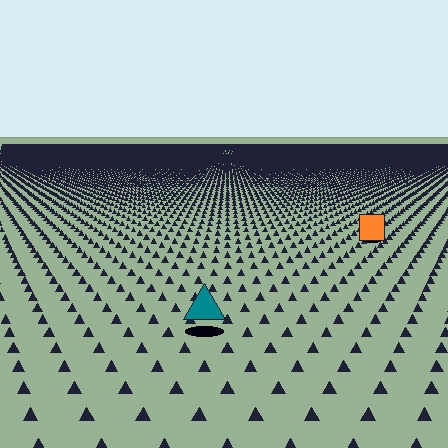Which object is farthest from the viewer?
The orange square is farthest from the viewer. It appears smaller and the ground texture around it is denser.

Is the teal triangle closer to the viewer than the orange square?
Yes. The teal triangle is closer — you can tell from the texture gradient: the ground texture is coarser near it.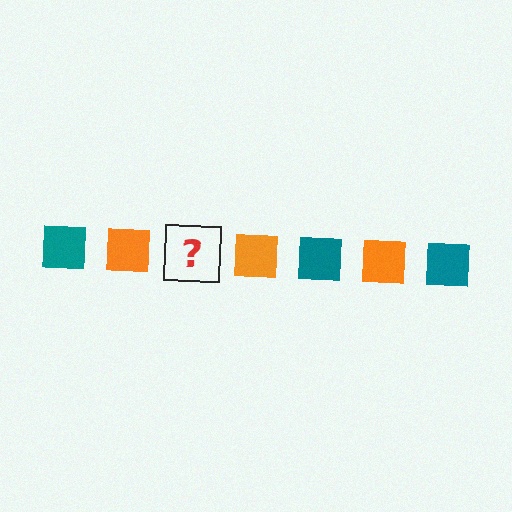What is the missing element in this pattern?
The missing element is a teal square.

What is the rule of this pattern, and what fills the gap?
The rule is that the pattern cycles through teal, orange squares. The gap should be filled with a teal square.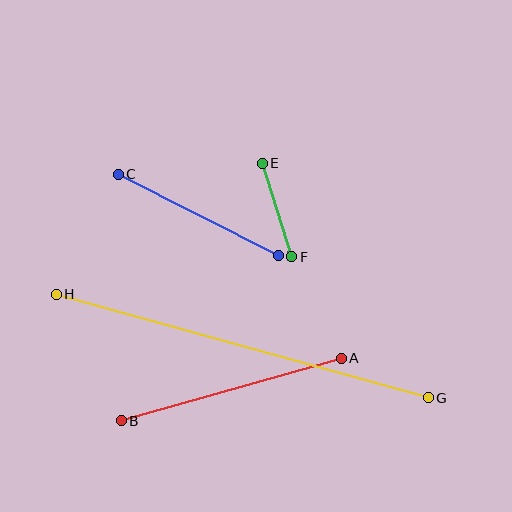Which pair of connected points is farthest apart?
Points G and H are farthest apart.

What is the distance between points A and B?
The distance is approximately 229 pixels.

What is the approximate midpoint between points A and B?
The midpoint is at approximately (231, 390) pixels.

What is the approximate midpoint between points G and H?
The midpoint is at approximately (242, 346) pixels.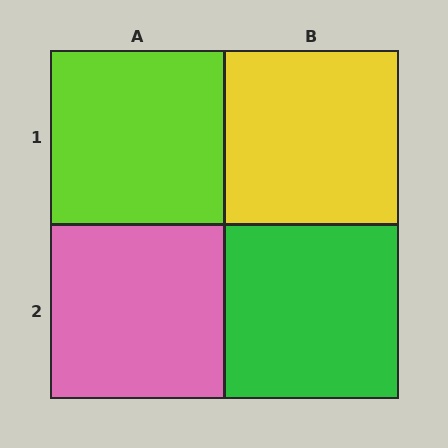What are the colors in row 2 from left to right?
Pink, green.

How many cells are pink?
1 cell is pink.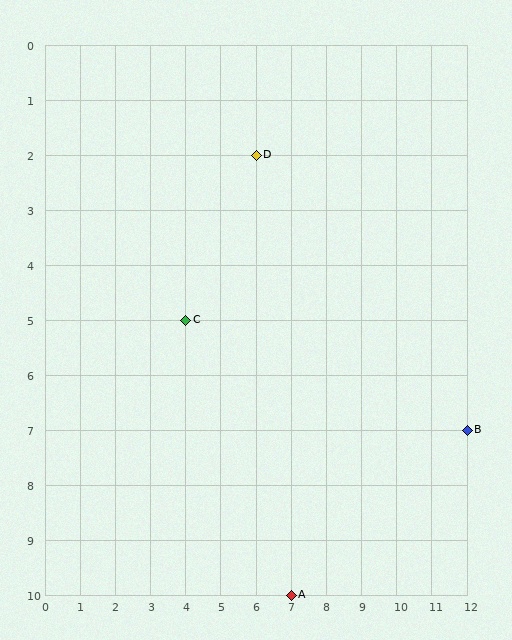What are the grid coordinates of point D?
Point D is at grid coordinates (6, 2).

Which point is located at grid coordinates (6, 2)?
Point D is at (6, 2).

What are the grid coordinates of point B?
Point B is at grid coordinates (12, 7).